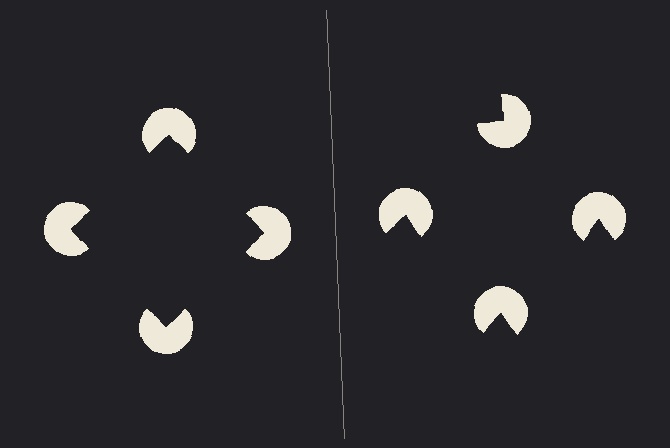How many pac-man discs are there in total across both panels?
8 — 4 on each side.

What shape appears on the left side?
An illusory square.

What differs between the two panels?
The pac-man discs are positioned identically on both sides; only the wedge orientations differ. On the left they align to a square; on the right they are misaligned.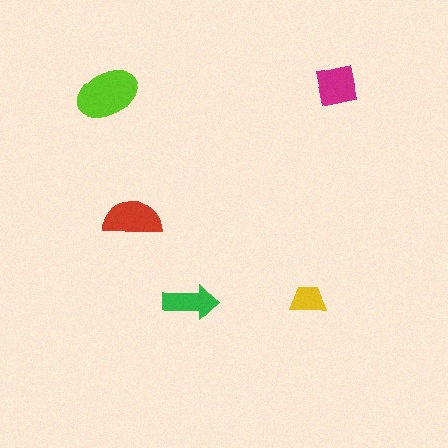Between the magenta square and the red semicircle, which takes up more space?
The red semicircle.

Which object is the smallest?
The yellow trapezoid.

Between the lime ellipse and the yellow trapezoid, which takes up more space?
The lime ellipse.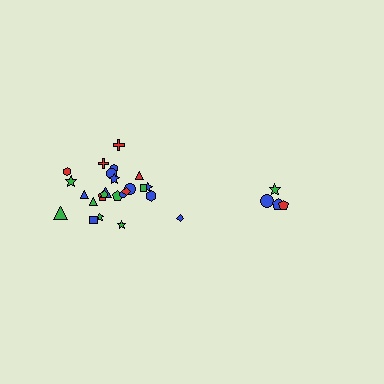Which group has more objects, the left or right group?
The left group.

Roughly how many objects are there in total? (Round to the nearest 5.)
Roughly 30 objects in total.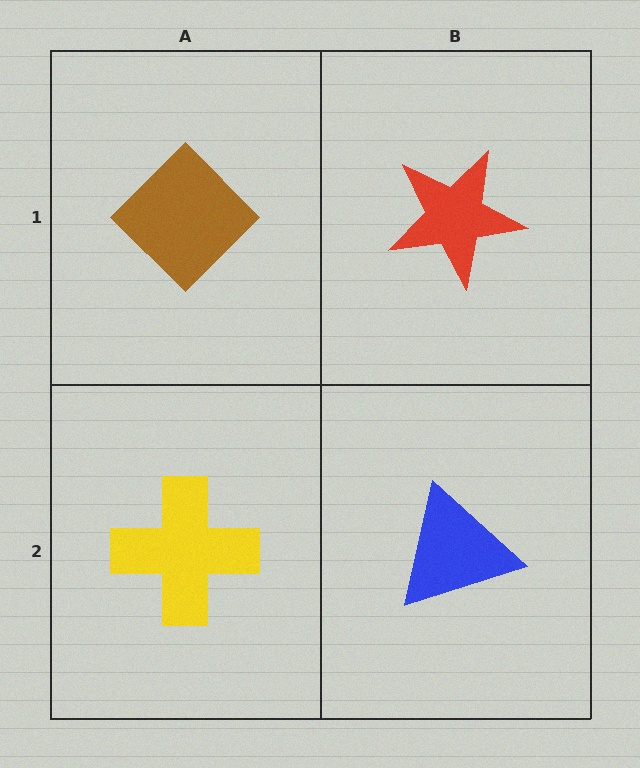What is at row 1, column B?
A red star.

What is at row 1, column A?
A brown diamond.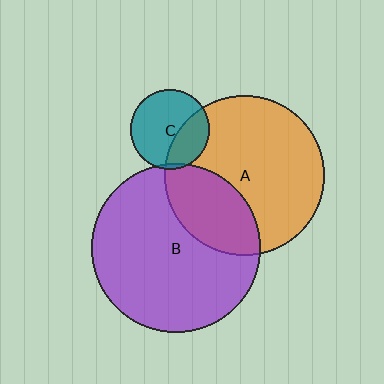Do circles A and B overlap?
Yes.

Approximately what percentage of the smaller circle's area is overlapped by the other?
Approximately 30%.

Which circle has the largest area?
Circle B (purple).